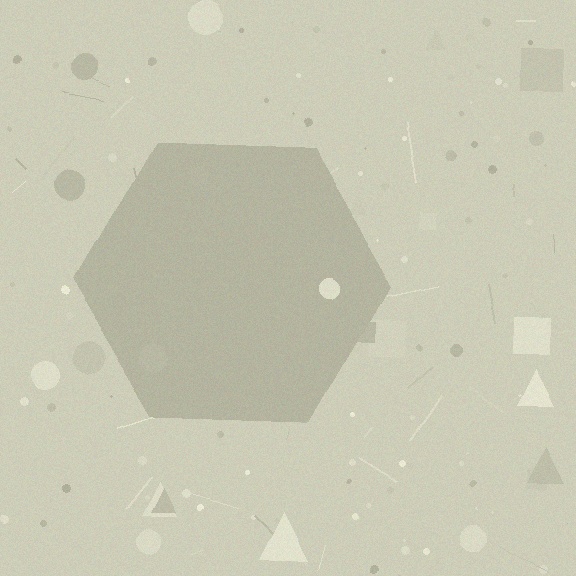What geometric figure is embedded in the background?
A hexagon is embedded in the background.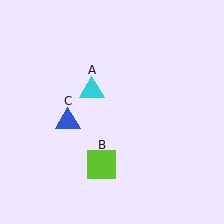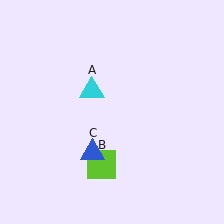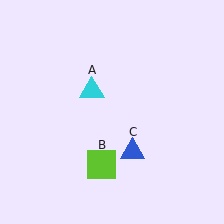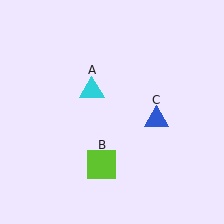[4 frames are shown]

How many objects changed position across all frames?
1 object changed position: blue triangle (object C).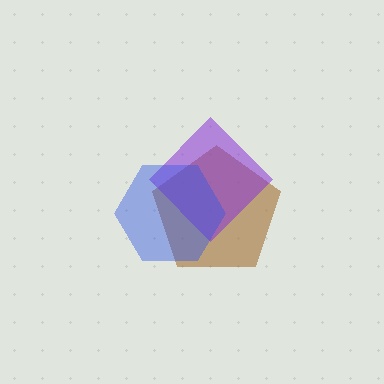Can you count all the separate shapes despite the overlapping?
Yes, there are 3 separate shapes.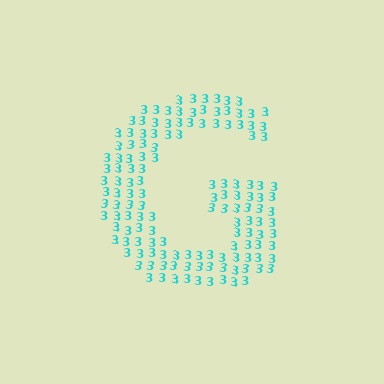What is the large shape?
The large shape is the letter G.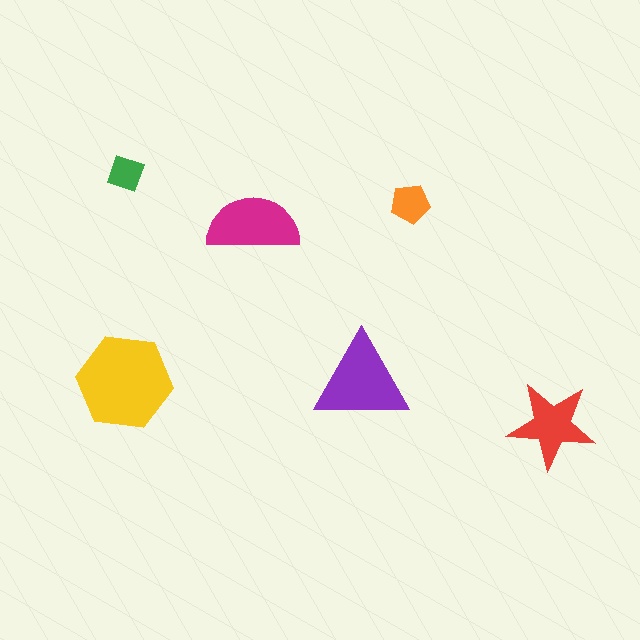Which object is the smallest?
The green diamond.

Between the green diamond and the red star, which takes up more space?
The red star.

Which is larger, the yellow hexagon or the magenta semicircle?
The yellow hexagon.